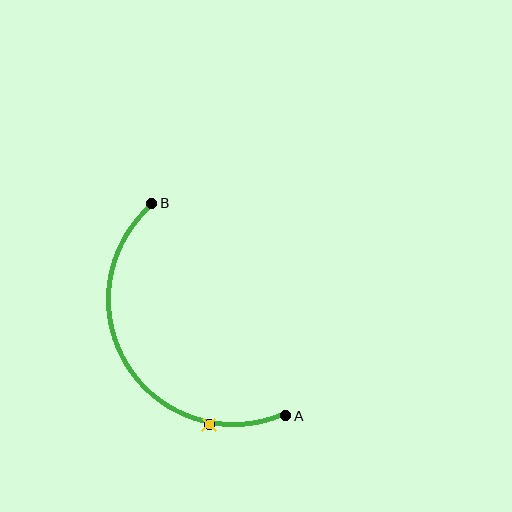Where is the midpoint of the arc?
The arc midpoint is the point on the curve farthest from the straight line joining A and B. It sits to the left of that line.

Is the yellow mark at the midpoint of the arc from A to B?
No. The yellow mark lies on the arc but is closer to endpoint A. The arc midpoint would be at the point on the curve equidistant along the arc from both A and B.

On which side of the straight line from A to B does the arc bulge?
The arc bulges to the left of the straight line connecting A and B.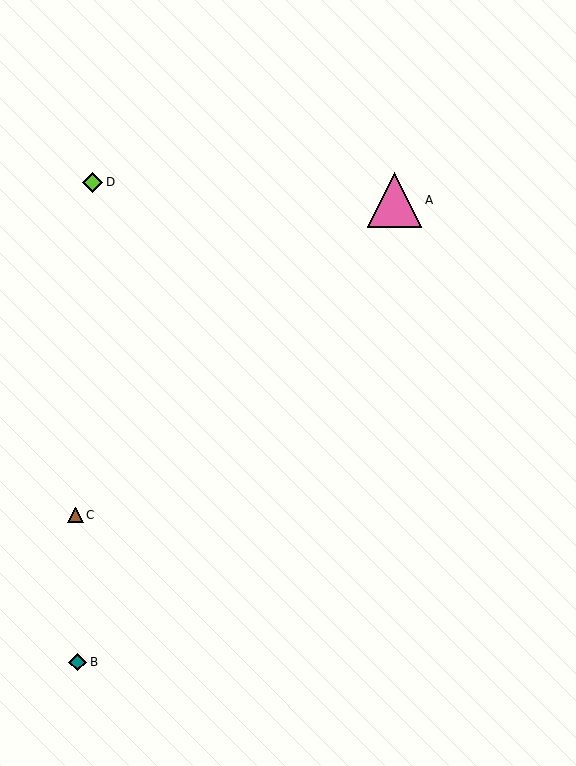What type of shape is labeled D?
Shape D is a lime diamond.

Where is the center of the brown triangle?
The center of the brown triangle is at (75, 515).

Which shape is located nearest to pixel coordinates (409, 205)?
The pink triangle (labeled A) at (395, 200) is nearest to that location.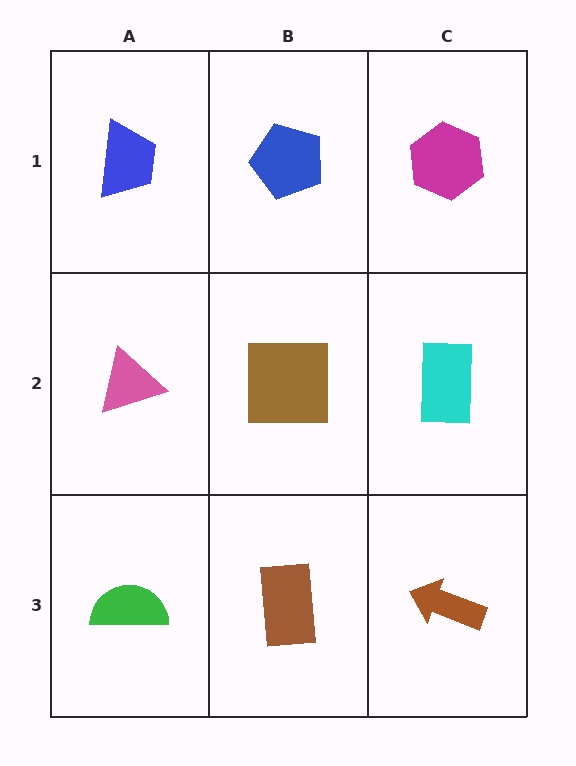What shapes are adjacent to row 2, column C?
A magenta hexagon (row 1, column C), a brown arrow (row 3, column C), a brown square (row 2, column B).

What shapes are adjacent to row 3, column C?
A cyan rectangle (row 2, column C), a brown rectangle (row 3, column B).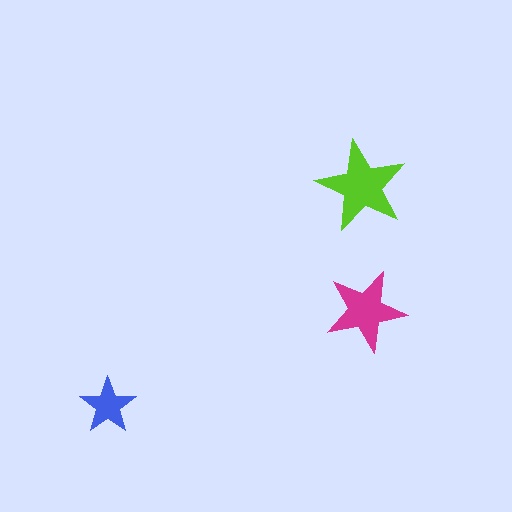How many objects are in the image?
There are 3 objects in the image.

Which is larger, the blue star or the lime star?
The lime one.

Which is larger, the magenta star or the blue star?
The magenta one.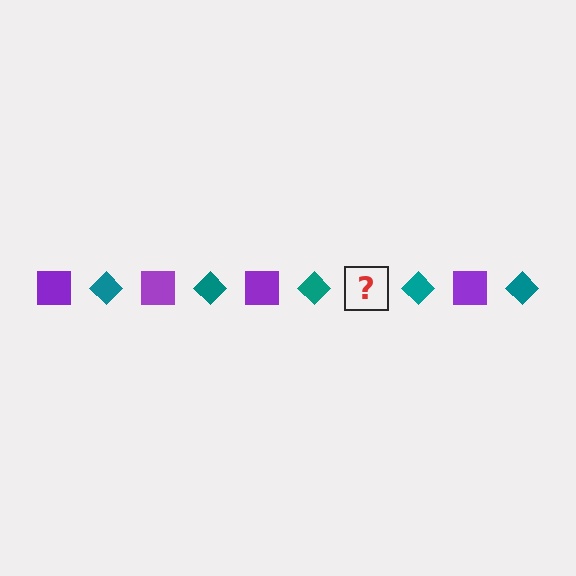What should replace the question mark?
The question mark should be replaced with a purple square.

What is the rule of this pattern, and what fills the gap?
The rule is that the pattern alternates between purple square and teal diamond. The gap should be filled with a purple square.